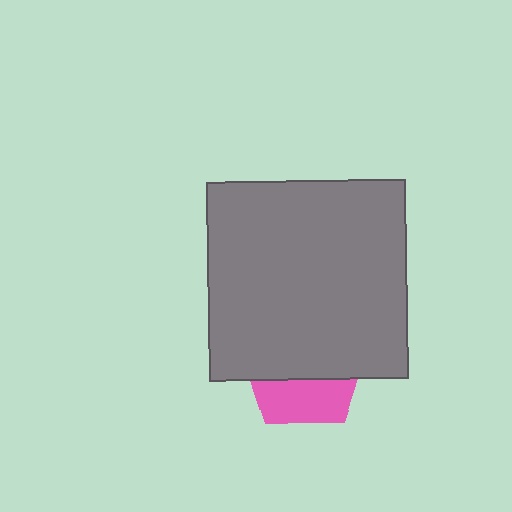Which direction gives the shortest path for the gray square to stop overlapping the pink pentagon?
Moving up gives the shortest separation.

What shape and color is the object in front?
The object in front is a gray square.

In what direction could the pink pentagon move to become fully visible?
The pink pentagon could move down. That would shift it out from behind the gray square entirely.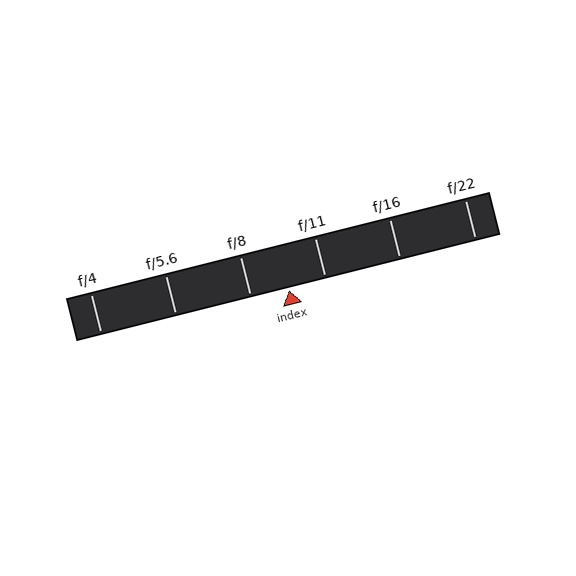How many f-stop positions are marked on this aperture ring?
There are 6 f-stop positions marked.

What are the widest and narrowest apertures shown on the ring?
The widest aperture shown is f/4 and the narrowest is f/22.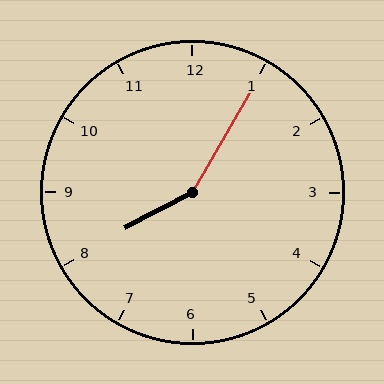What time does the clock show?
8:05.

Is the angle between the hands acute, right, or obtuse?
It is obtuse.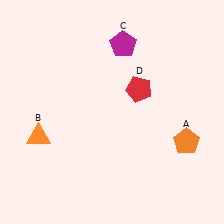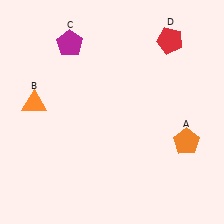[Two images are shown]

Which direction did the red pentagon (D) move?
The red pentagon (D) moved up.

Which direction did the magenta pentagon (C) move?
The magenta pentagon (C) moved left.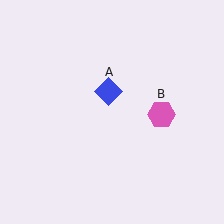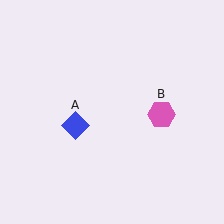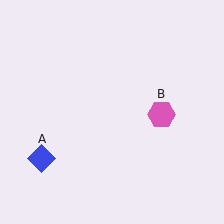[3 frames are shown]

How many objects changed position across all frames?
1 object changed position: blue diamond (object A).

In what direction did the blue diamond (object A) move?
The blue diamond (object A) moved down and to the left.